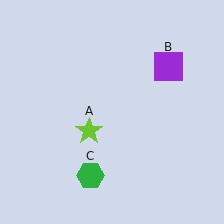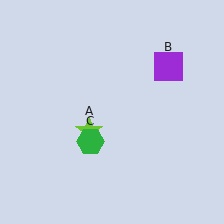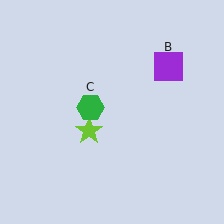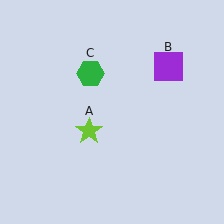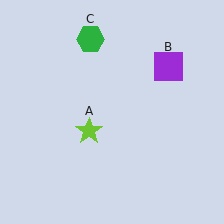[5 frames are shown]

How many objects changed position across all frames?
1 object changed position: green hexagon (object C).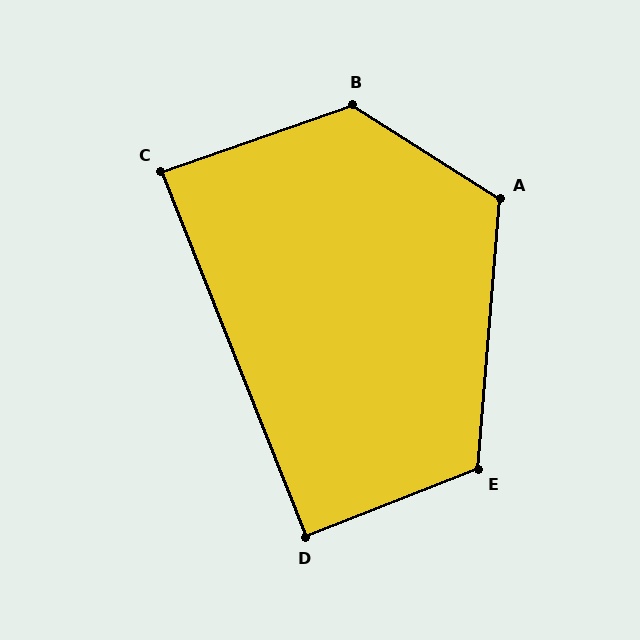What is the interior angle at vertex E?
Approximately 116 degrees (obtuse).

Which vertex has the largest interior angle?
B, at approximately 128 degrees.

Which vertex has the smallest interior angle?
C, at approximately 88 degrees.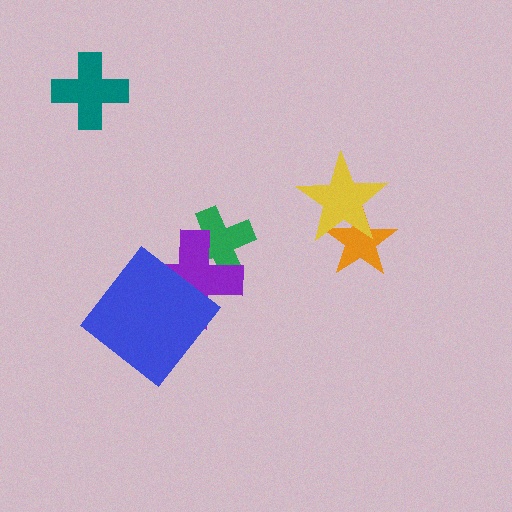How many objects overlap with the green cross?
1 object overlaps with the green cross.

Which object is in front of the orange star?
The yellow star is in front of the orange star.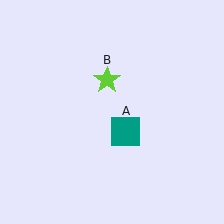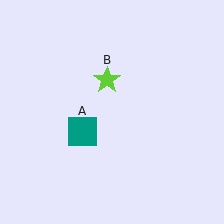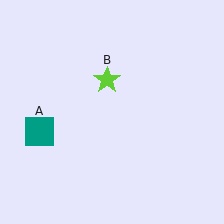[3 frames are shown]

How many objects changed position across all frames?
1 object changed position: teal square (object A).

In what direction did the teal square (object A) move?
The teal square (object A) moved left.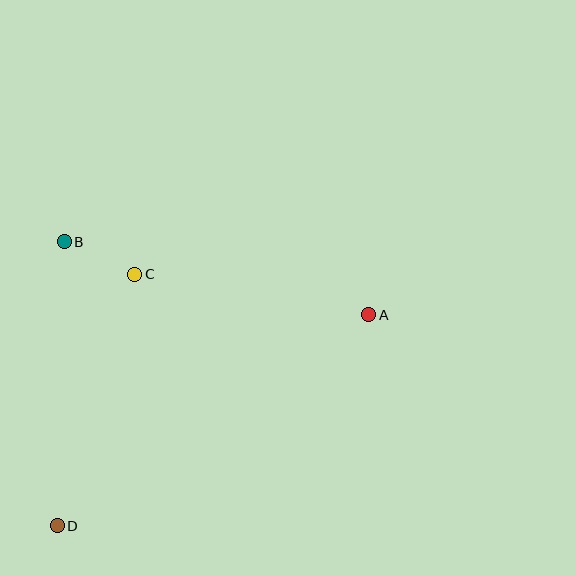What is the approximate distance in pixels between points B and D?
The distance between B and D is approximately 285 pixels.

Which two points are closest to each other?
Points B and C are closest to each other.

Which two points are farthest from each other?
Points A and D are farthest from each other.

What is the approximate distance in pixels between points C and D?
The distance between C and D is approximately 264 pixels.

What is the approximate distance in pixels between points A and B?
The distance between A and B is approximately 313 pixels.